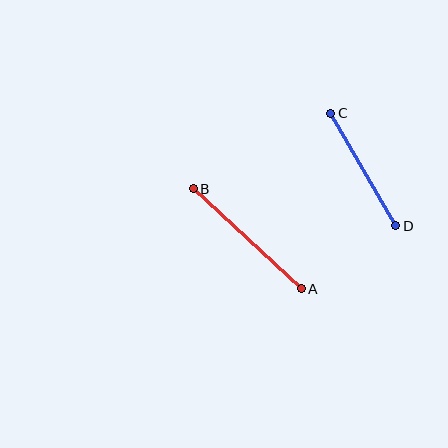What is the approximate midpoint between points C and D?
The midpoint is at approximately (363, 169) pixels.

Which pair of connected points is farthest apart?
Points A and B are farthest apart.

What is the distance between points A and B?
The distance is approximately 147 pixels.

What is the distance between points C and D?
The distance is approximately 130 pixels.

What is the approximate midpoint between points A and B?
The midpoint is at approximately (247, 239) pixels.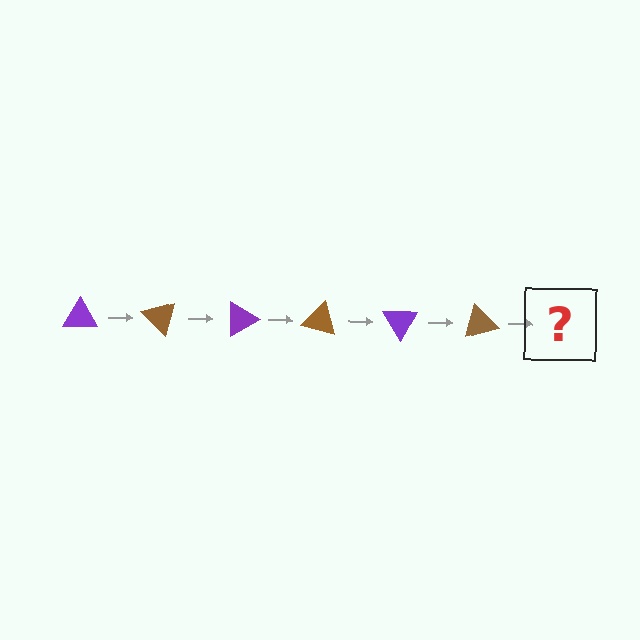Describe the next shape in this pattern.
It should be a purple triangle, rotated 270 degrees from the start.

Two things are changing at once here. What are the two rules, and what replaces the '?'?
The two rules are that it rotates 45 degrees each step and the color cycles through purple and brown. The '?' should be a purple triangle, rotated 270 degrees from the start.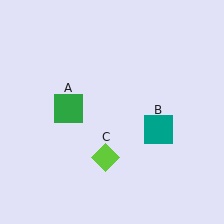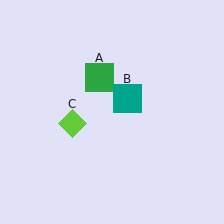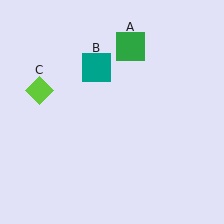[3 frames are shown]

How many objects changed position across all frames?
3 objects changed position: green square (object A), teal square (object B), lime diamond (object C).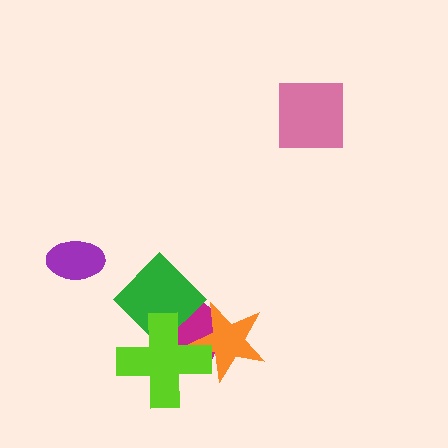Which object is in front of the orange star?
The lime cross is in front of the orange star.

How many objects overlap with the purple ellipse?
0 objects overlap with the purple ellipse.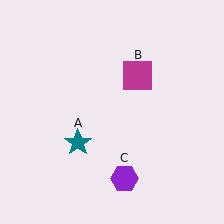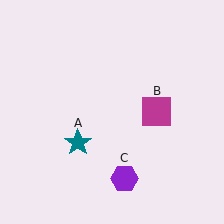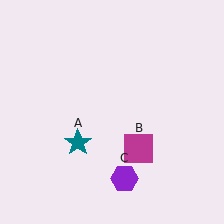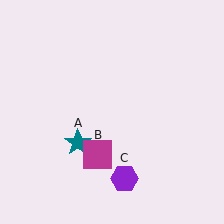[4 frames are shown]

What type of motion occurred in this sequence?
The magenta square (object B) rotated clockwise around the center of the scene.